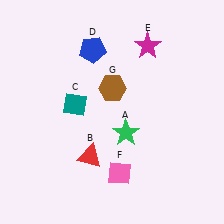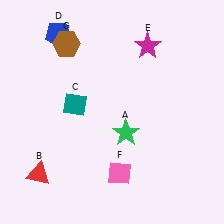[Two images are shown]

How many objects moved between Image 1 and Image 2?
3 objects moved between the two images.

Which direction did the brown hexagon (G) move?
The brown hexagon (G) moved left.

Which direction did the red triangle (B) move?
The red triangle (B) moved left.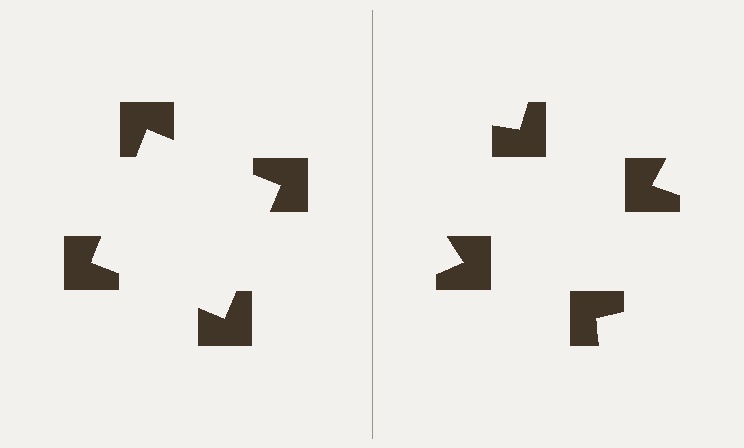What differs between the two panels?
The notched squares are positioned identically on both sides; only the wedge orientations differ. On the left they align to a square; on the right they are misaligned.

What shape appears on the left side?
An illusory square.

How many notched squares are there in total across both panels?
8 — 4 on each side.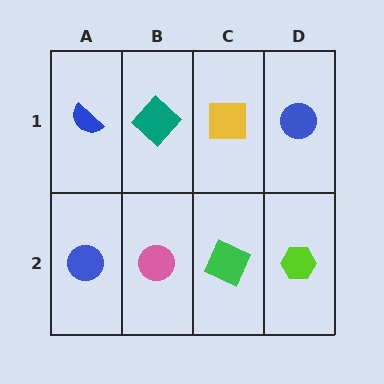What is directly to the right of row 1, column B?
A yellow square.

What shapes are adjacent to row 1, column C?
A green square (row 2, column C), a teal diamond (row 1, column B), a blue circle (row 1, column D).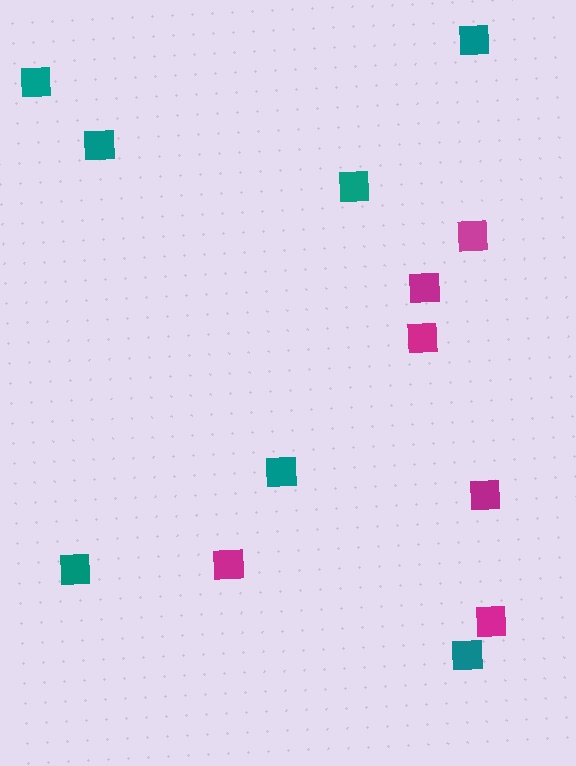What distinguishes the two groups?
There are 2 groups: one group of magenta squares (6) and one group of teal squares (7).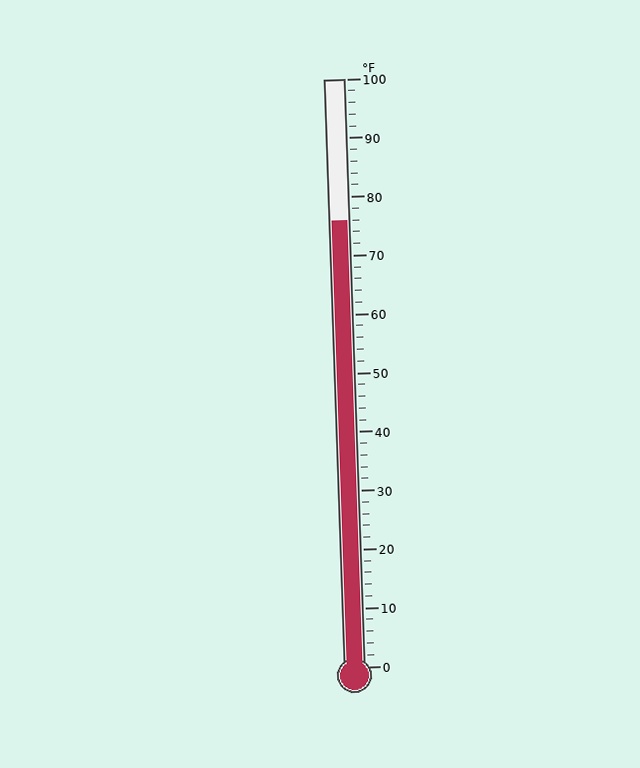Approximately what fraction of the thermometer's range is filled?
The thermometer is filled to approximately 75% of its range.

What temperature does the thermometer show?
The thermometer shows approximately 76°F.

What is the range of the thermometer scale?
The thermometer scale ranges from 0°F to 100°F.